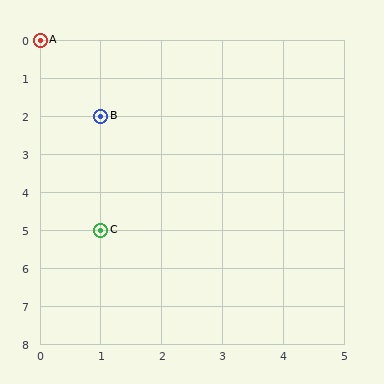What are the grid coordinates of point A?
Point A is at grid coordinates (0, 0).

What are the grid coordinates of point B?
Point B is at grid coordinates (1, 2).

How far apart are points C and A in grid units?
Points C and A are 1 column and 5 rows apart (about 5.1 grid units diagonally).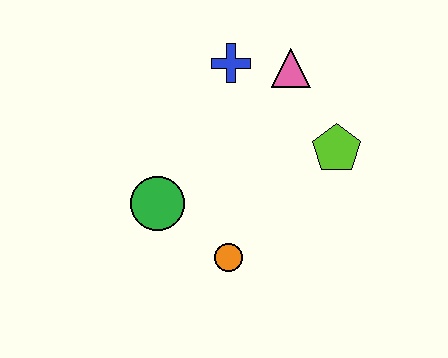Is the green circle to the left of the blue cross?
Yes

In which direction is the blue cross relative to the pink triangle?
The blue cross is to the left of the pink triangle.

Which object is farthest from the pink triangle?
The orange circle is farthest from the pink triangle.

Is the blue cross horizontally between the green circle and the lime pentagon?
Yes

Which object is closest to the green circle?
The orange circle is closest to the green circle.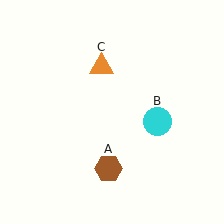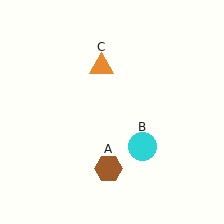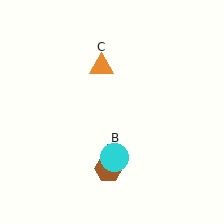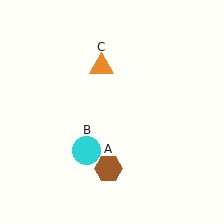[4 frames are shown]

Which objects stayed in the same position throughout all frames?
Brown hexagon (object A) and orange triangle (object C) remained stationary.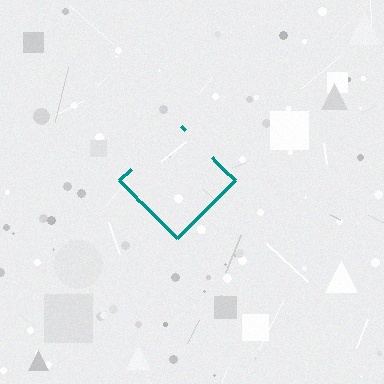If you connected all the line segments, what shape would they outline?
They would outline a diamond.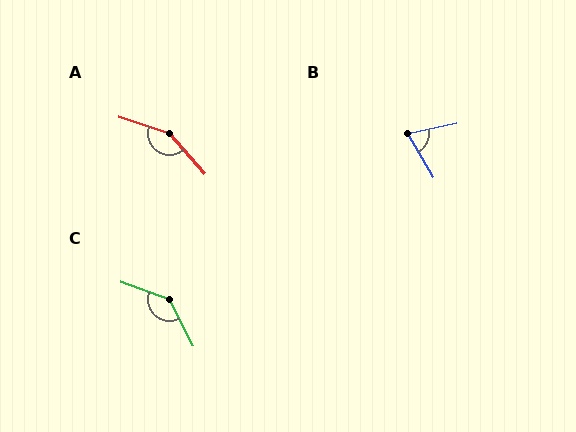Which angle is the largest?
A, at approximately 149 degrees.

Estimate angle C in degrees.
Approximately 137 degrees.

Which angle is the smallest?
B, at approximately 71 degrees.